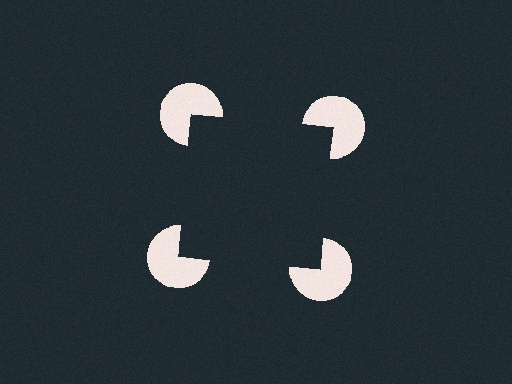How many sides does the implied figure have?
4 sides.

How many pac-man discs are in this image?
There are 4 — one at each vertex of the illusory square.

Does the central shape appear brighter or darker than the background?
It typically appears slightly darker than the background, even though no actual brightness change is drawn.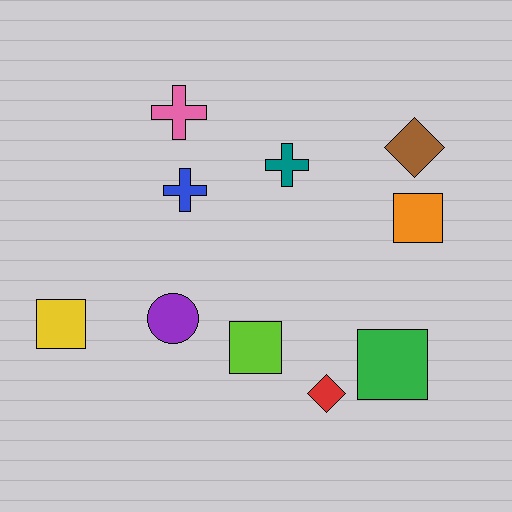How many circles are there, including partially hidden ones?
There is 1 circle.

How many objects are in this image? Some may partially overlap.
There are 10 objects.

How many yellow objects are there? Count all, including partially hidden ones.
There is 1 yellow object.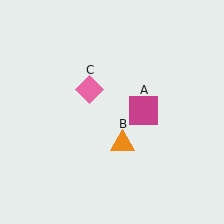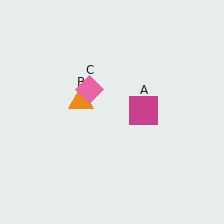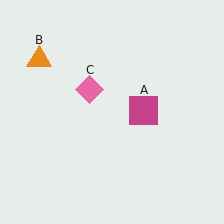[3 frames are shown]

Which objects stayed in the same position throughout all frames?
Magenta square (object A) and pink diamond (object C) remained stationary.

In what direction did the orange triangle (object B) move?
The orange triangle (object B) moved up and to the left.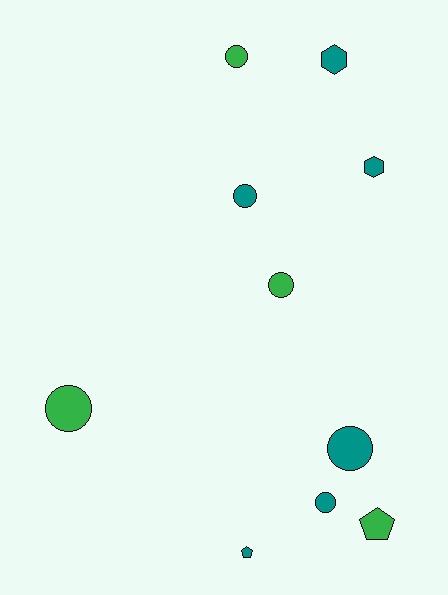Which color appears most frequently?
Teal, with 6 objects.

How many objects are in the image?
There are 10 objects.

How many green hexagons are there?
There are no green hexagons.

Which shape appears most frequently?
Circle, with 6 objects.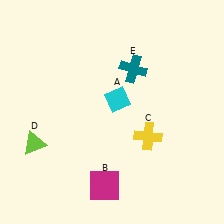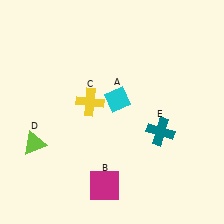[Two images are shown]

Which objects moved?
The objects that moved are: the yellow cross (C), the teal cross (E).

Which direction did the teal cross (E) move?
The teal cross (E) moved down.